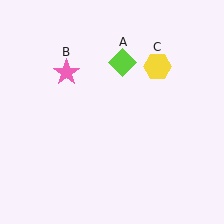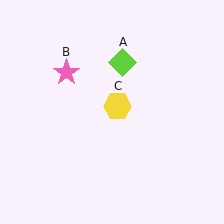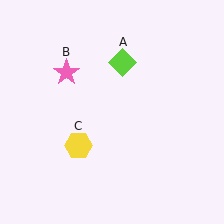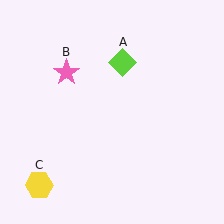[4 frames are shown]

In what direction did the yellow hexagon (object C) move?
The yellow hexagon (object C) moved down and to the left.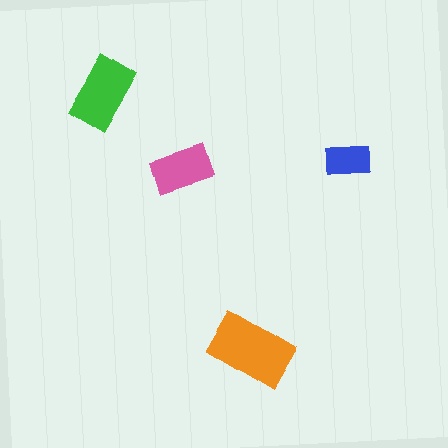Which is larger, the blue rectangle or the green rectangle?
The green one.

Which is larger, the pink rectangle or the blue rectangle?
The pink one.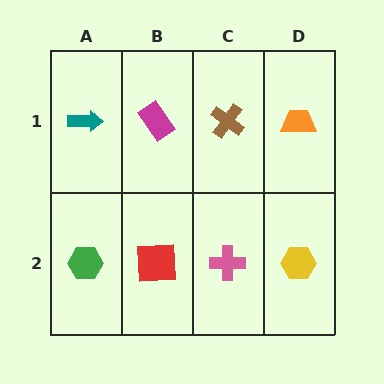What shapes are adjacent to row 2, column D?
An orange trapezoid (row 1, column D), a pink cross (row 2, column C).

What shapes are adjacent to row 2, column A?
A teal arrow (row 1, column A), a red square (row 2, column B).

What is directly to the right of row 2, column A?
A red square.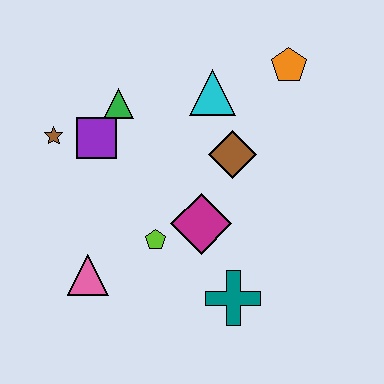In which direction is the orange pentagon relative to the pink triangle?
The orange pentagon is above the pink triangle.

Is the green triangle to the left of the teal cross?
Yes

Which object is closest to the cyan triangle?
The brown diamond is closest to the cyan triangle.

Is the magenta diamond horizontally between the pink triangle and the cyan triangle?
Yes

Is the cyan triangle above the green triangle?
Yes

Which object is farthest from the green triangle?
The teal cross is farthest from the green triangle.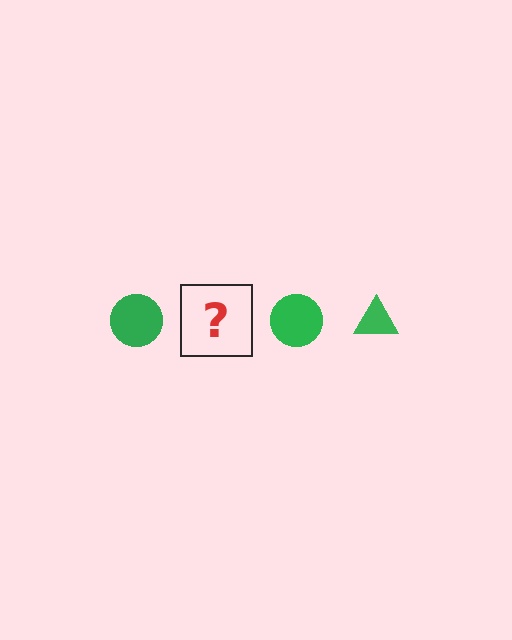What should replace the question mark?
The question mark should be replaced with a green triangle.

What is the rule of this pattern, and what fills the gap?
The rule is that the pattern cycles through circle, triangle shapes in green. The gap should be filled with a green triangle.